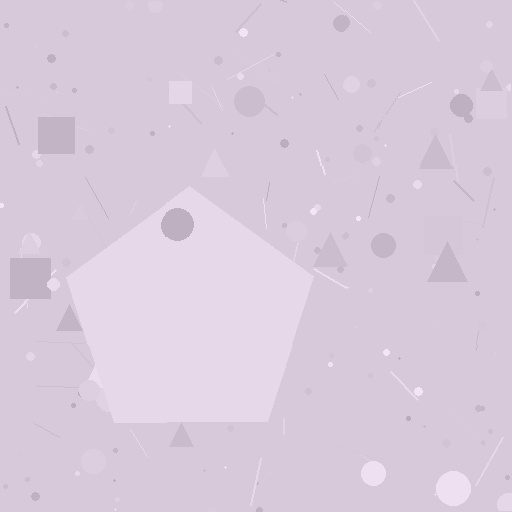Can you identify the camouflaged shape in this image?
The camouflaged shape is a pentagon.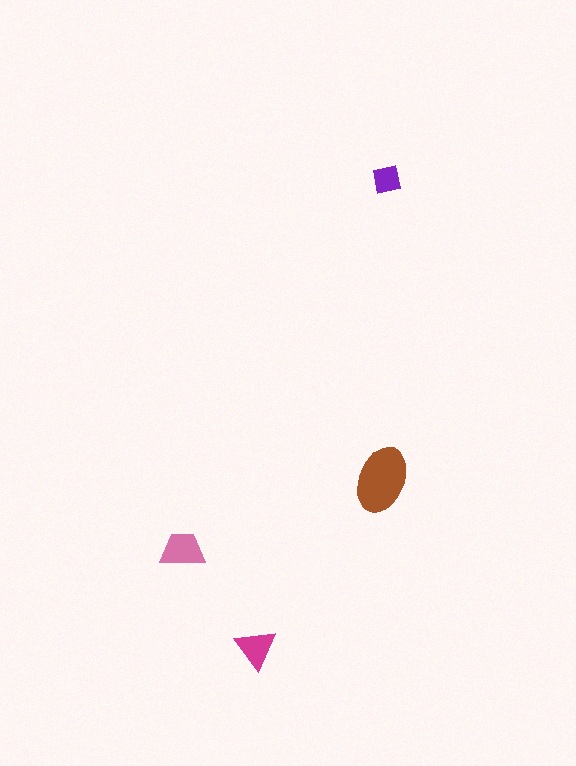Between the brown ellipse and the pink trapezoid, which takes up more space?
The brown ellipse.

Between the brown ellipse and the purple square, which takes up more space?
The brown ellipse.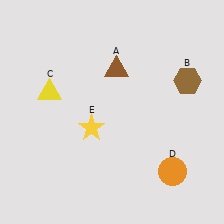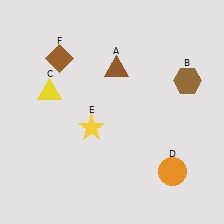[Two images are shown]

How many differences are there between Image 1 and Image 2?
There is 1 difference between the two images.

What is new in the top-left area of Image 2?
A brown diamond (F) was added in the top-left area of Image 2.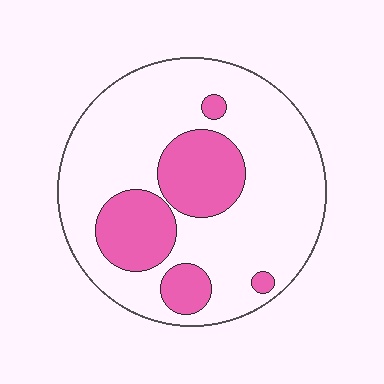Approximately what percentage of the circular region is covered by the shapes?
Approximately 25%.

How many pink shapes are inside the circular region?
5.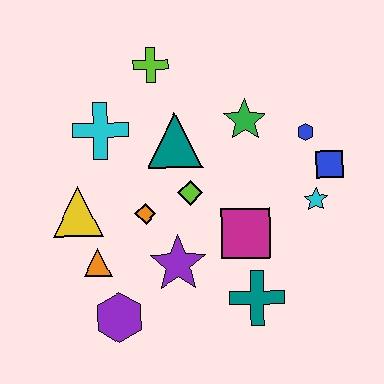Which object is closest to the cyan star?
The blue square is closest to the cyan star.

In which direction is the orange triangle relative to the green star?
The orange triangle is to the left of the green star.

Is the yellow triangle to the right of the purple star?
No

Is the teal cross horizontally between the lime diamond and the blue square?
Yes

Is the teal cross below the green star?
Yes